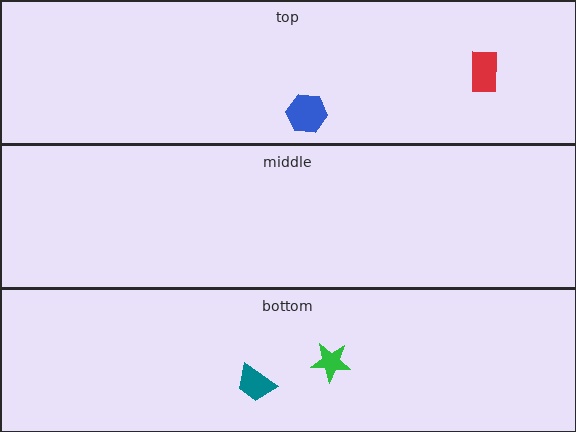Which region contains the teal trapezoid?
The bottom region.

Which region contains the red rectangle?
The top region.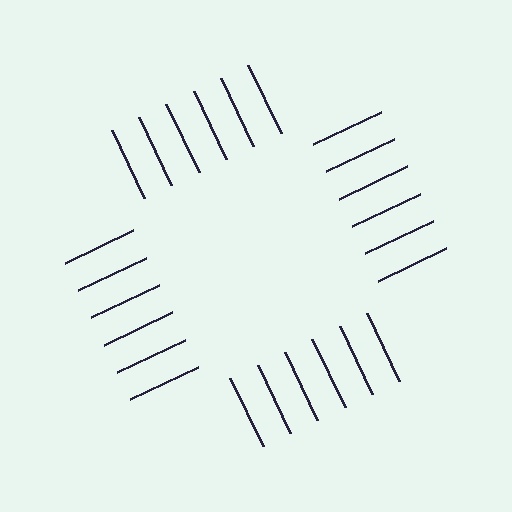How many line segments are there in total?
24 — 6 along each of the 4 edges.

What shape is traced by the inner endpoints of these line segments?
An illusory square — the line segments terminate on its edges but no continuous stroke is drawn.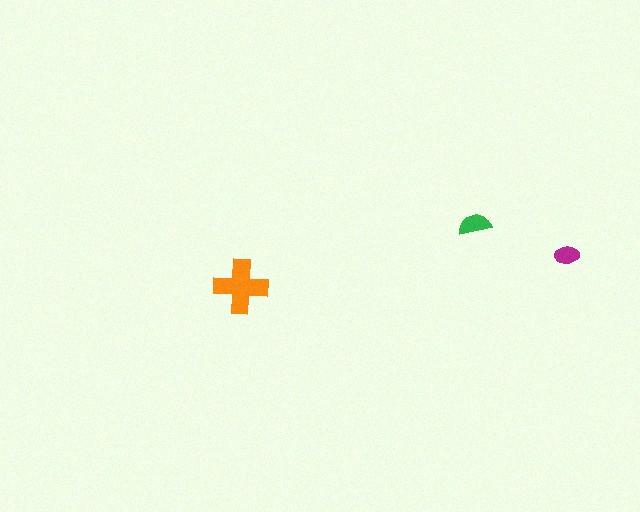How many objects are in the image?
There are 3 objects in the image.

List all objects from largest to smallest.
The orange cross, the green semicircle, the magenta ellipse.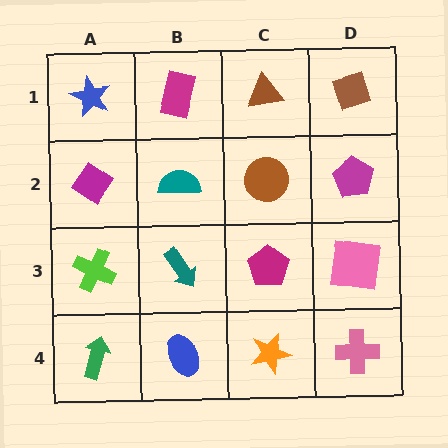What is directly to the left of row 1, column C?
A magenta rectangle.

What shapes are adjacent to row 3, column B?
A teal semicircle (row 2, column B), a blue ellipse (row 4, column B), a lime cross (row 3, column A), a magenta pentagon (row 3, column C).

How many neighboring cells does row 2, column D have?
3.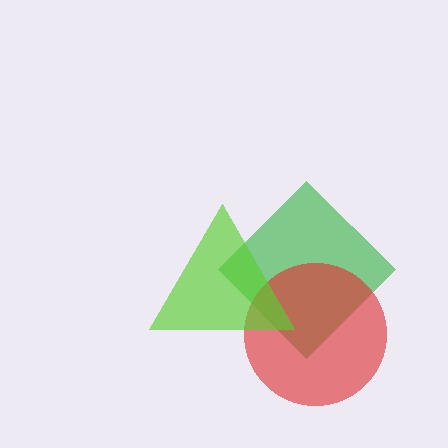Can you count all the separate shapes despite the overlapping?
Yes, there are 3 separate shapes.